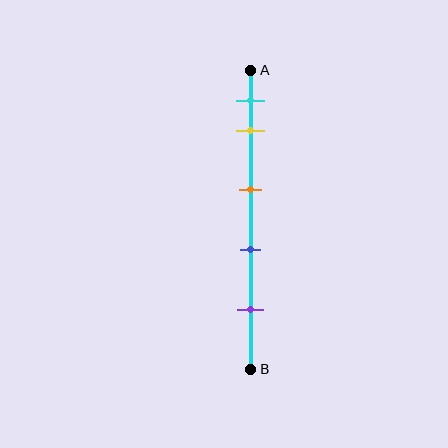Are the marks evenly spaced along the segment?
No, the marks are not evenly spaced.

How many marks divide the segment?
There are 5 marks dividing the segment.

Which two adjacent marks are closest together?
The cyan and yellow marks are the closest adjacent pair.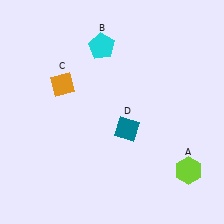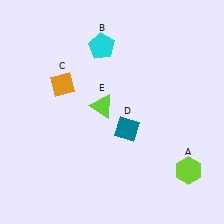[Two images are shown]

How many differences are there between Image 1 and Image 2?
There is 1 difference between the two images.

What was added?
A lime triangle (E) was added in Image 2.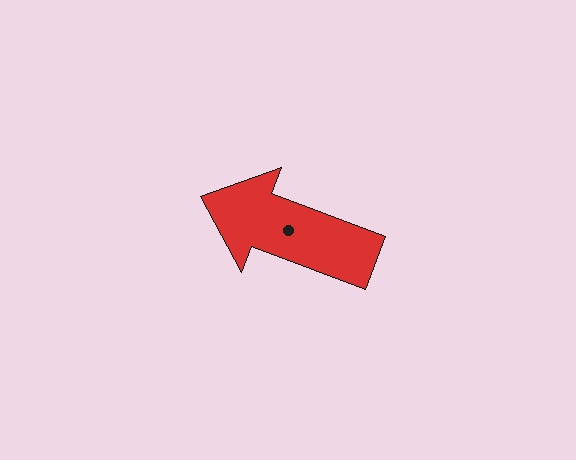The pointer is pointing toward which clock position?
Roughly 10 o'clock.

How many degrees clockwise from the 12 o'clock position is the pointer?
Approximately 291 degrees.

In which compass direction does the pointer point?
West.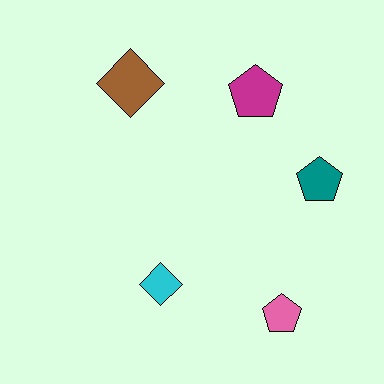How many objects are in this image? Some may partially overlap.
There are 5 objects.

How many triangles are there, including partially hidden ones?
There are no triangles.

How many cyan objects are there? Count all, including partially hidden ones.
There is 1 cyan object.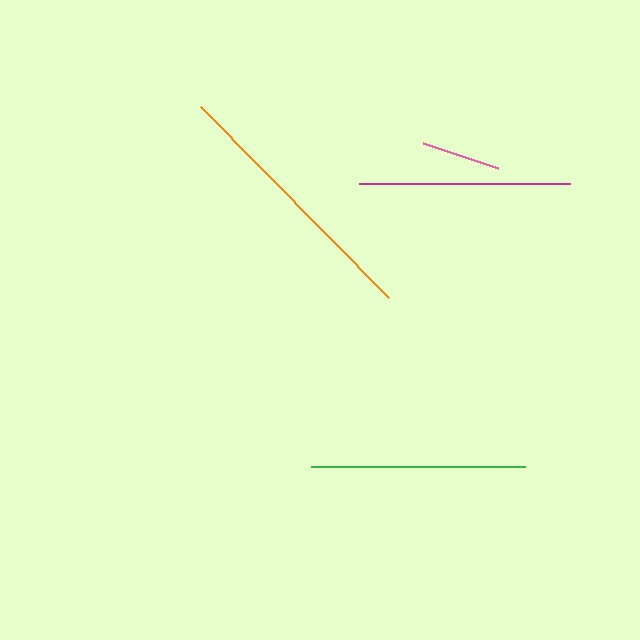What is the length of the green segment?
The green segment is approximately 214 pixels long.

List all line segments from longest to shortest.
From longest to shortest: orange, green, magenta, pink.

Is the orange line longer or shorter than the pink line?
The orange line is longer than the pink line.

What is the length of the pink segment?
The pink segment is approximately 79 pixels long.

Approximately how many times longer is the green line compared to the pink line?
The green line is approximately 2.7 times the length of the pink line.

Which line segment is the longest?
The orange line is the longest at approximately 268 pixels.